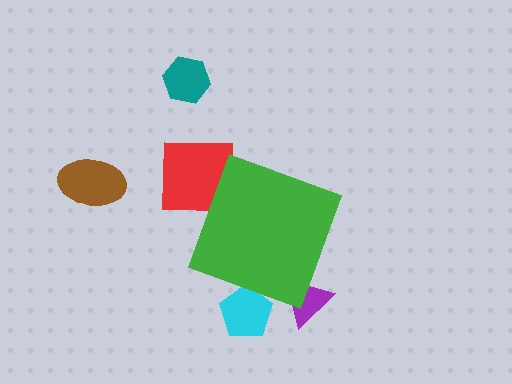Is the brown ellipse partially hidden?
No, the brown ellipse is fully visible.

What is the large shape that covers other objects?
A green diamond.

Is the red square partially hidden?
Yes, the red square is partially hidden behind the green diamond.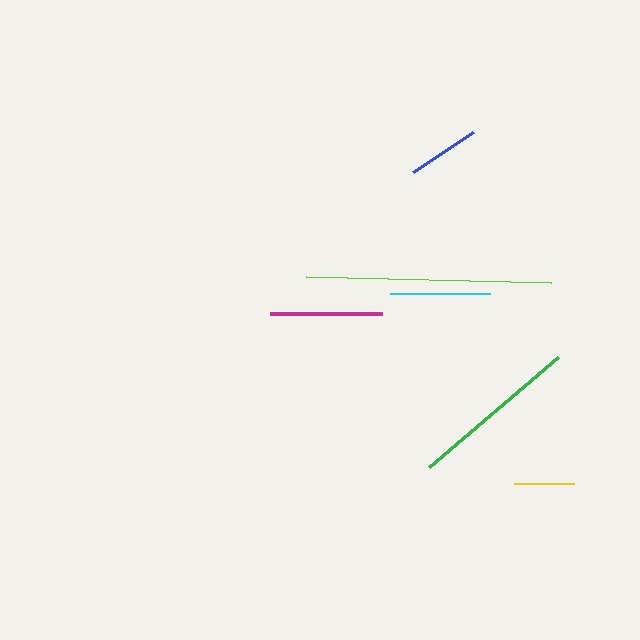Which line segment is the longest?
The lime line is the longest at approximately 245 pixels.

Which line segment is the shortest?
The yellow line is the shortest at approximately 60 pixels.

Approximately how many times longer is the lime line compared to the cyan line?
The lime line is approximately 2.4 times the length of the cyan line.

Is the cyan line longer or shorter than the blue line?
The cyan line is longer than the blue line.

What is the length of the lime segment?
The lime segment is approximately 245 pixels long.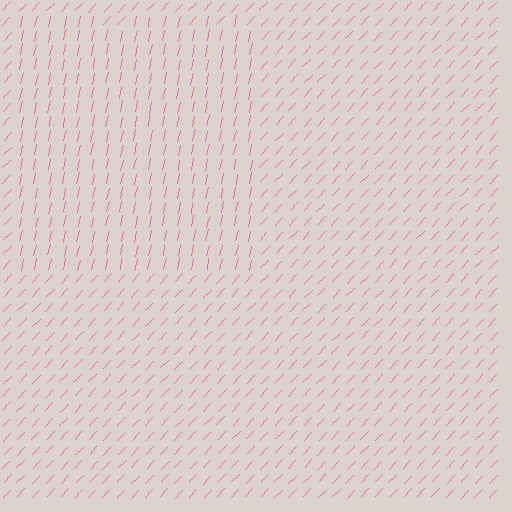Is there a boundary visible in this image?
Yes, there is a texture boundary formed by a change in line orientation.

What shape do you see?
I see a rectangle.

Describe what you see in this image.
The image is filled with small pink line segments. A rectangle region in the image has lines oriented differently from the surrounding lines, creating a visible texture boundary.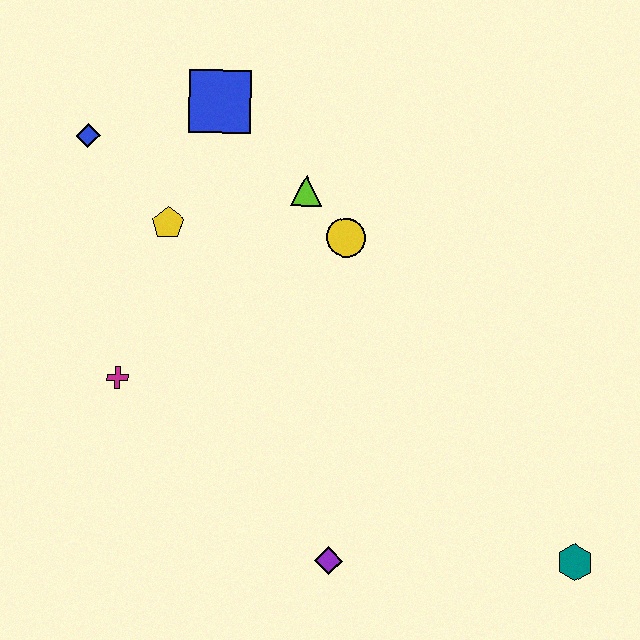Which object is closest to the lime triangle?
The yellow circle is closest to the lime triangle.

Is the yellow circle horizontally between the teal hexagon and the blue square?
Yes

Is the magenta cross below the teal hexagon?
No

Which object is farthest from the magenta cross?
The teal hexagon is farthest from the magenta cross.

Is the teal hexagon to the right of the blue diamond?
Yes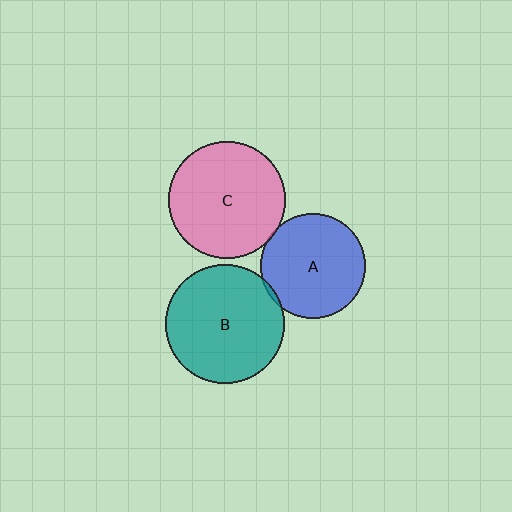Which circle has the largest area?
Circle B (teal).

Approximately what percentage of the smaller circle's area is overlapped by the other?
Approximately 5%.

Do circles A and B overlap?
Yes.